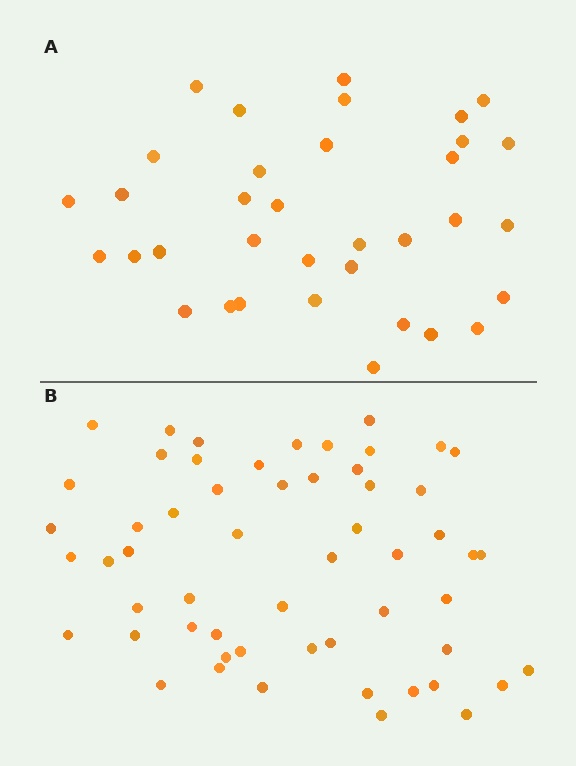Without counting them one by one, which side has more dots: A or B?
Region B (the bottom region) has more dots.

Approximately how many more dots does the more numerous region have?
Region B has approximately 20 more dots than region A.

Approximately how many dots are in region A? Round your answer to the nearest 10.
About 40 dots. (The exact count is 35, which rounds to 40.)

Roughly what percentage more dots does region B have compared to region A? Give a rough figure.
About 60% more.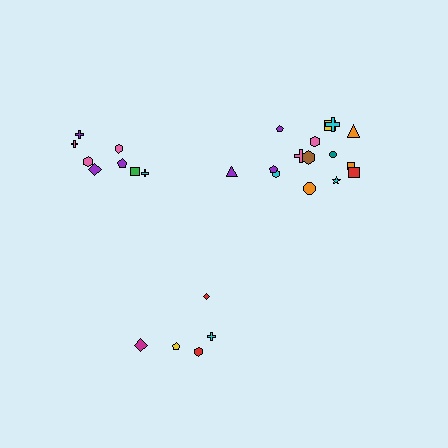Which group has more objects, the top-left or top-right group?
The top-right group.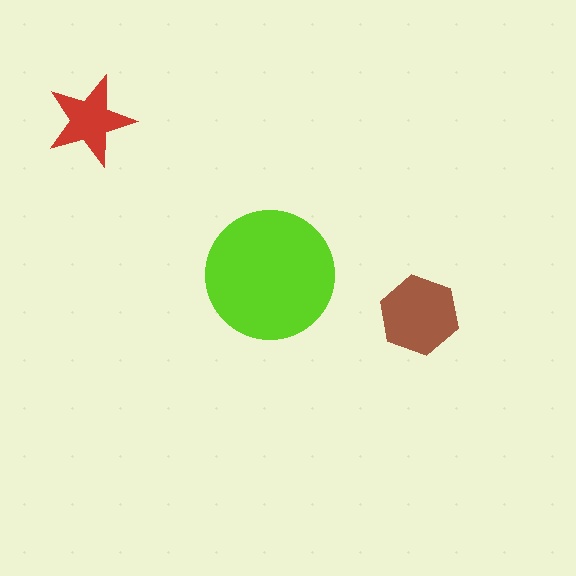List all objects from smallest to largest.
The red star, the brown hexagon, the lime circle.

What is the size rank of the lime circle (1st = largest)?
1st.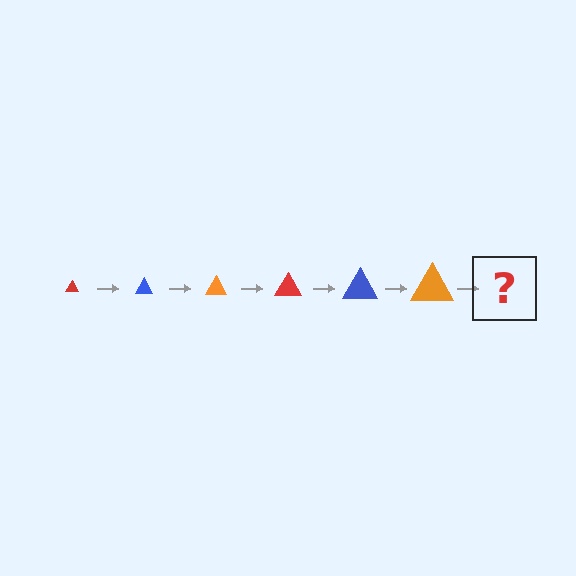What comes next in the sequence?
The next element should be a red triangle, larger than the previous one.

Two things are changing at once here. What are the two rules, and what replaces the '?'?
The two rules are that the triangle grows larger each step and the color cycles through red, blue, and orange. The '?' should be a red triangle, larger than the previous one.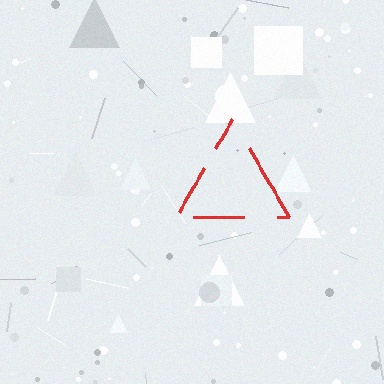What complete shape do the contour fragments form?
The contour fragments form a triangle.